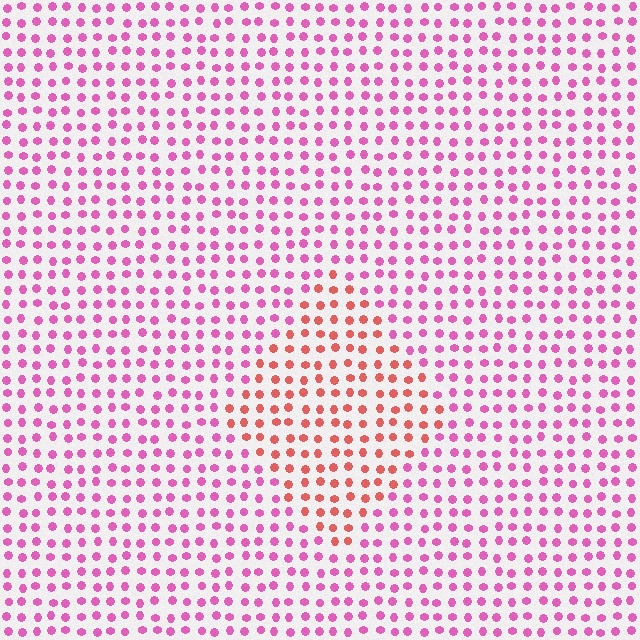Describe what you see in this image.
The image is filled with small pink elements in a uniform arrangement. A diamond-shaped region is visible where the elements are tinted to a slightly different hue, forming a subtle color boundary.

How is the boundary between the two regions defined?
The boundary is defined purely by a slight shift in hue (about 42 degrees). Spacing, size, and orientation are identical on both sides.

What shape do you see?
I see a diamond.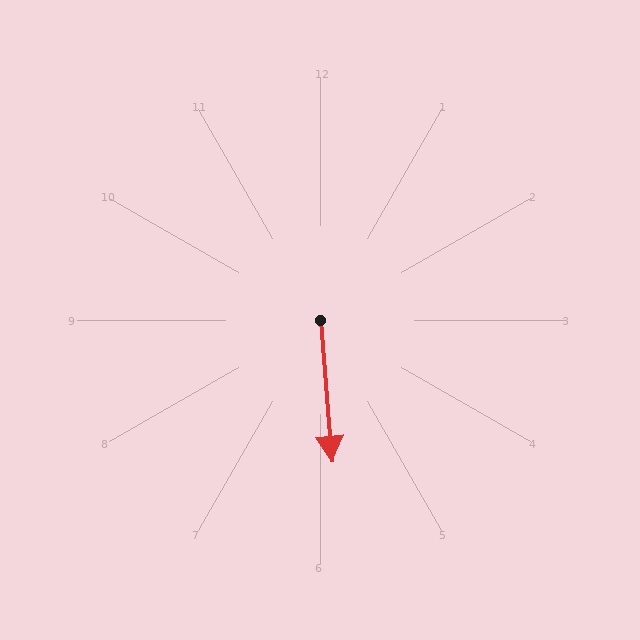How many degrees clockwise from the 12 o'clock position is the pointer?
Approximately 175 degrees.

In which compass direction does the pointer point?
South.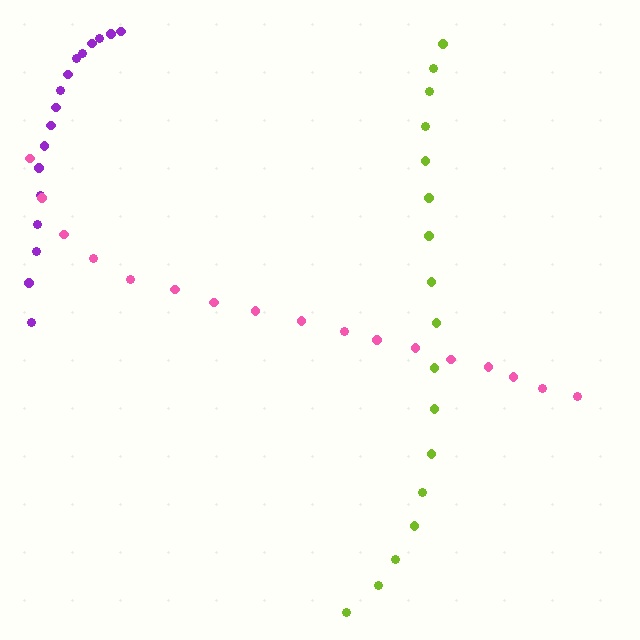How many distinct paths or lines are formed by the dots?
There are 3 distinct paths.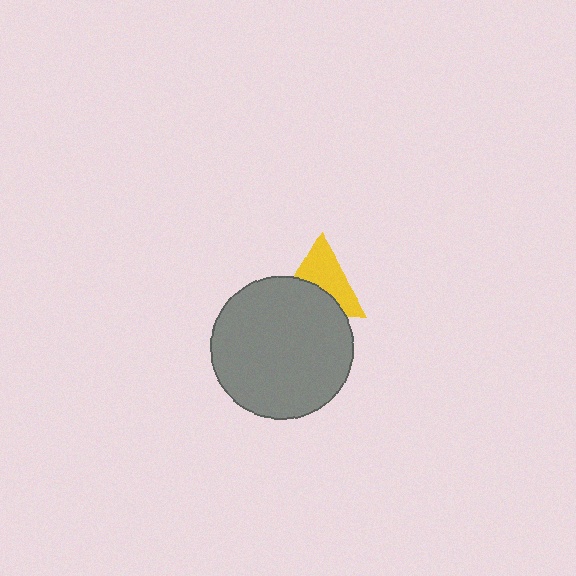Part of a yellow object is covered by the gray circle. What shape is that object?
It is a triangle.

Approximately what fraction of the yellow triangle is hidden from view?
Roughly 44% of the yellow triangle is hidden behind the gray circle.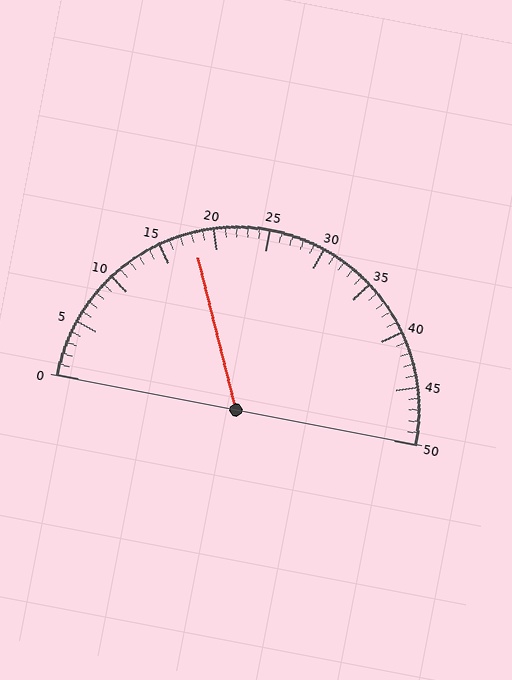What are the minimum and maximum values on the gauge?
The gauge ranges from 0 to 50.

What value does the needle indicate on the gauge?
The needle indicates approximately 18.